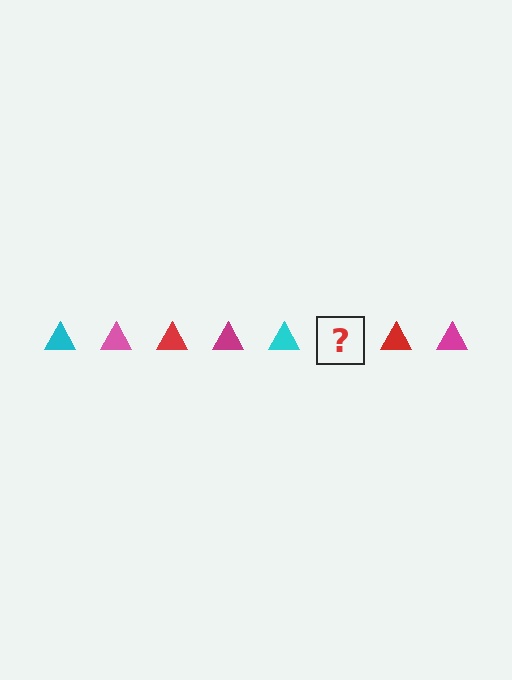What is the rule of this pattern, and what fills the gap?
The rule is that the pattern cycles through cyan, pink, red, magenta triangles. The gap should be filled with a pink triangle.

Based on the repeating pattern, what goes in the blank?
The blank should be a pink triangle.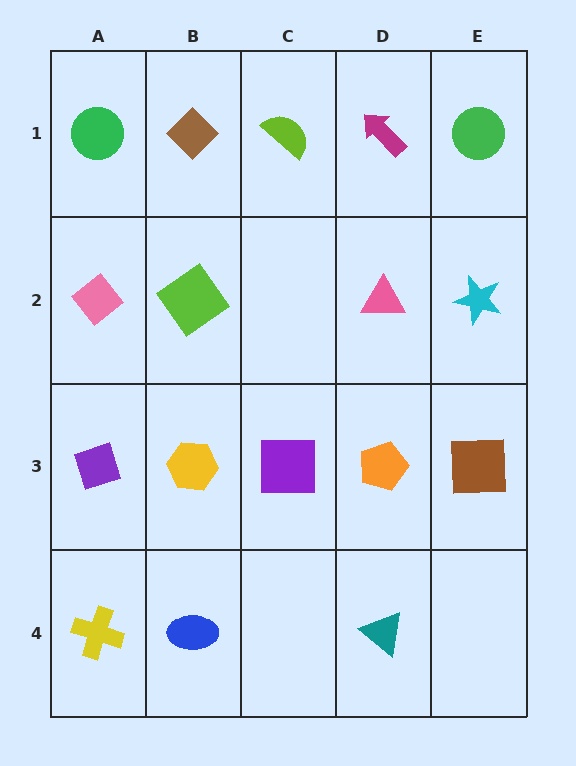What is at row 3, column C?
A purple square.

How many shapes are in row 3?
5 shapes.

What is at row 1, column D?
A magenta arrow.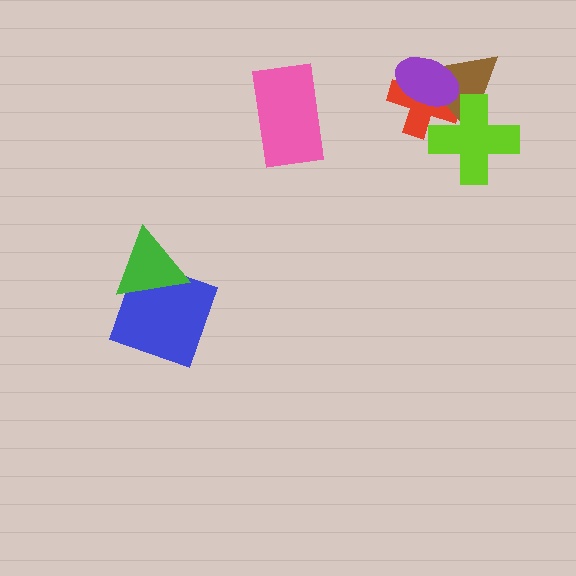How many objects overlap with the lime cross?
2 objects overlap with the lime cross.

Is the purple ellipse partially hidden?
No, no other shape covers it.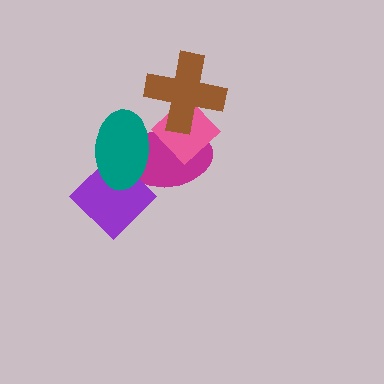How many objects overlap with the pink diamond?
3 objects overlap with the pink diamond.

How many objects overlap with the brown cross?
2 objects overlap with the brown cross.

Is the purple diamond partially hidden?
Yes, it is partially covered by another shape.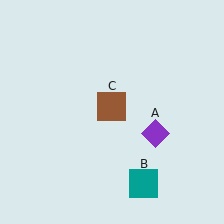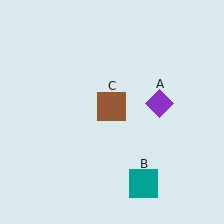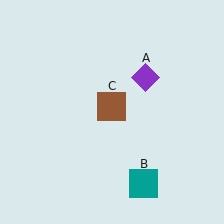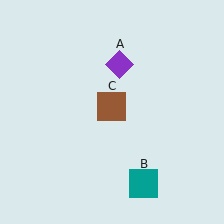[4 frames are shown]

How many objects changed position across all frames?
1 object changed position: purple diamond (object A).